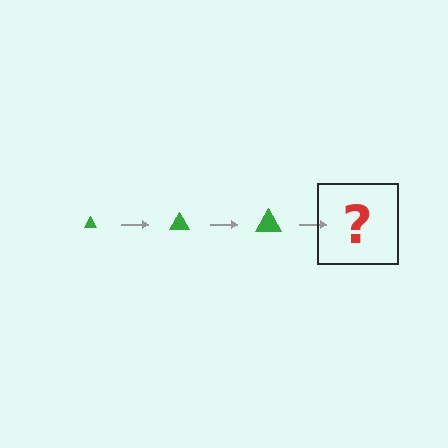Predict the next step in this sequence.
The next step is a green triangle, larger than the previous one.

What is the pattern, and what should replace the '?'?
The pattern is that the triangle gets progressively larger each step. The '?' should be a green triangle, larger than the previous one.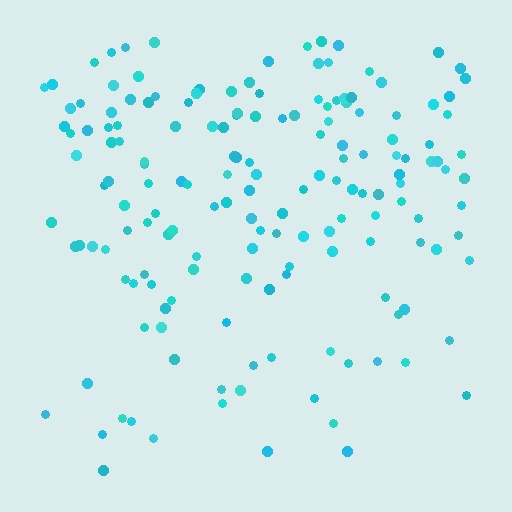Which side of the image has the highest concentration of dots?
The top.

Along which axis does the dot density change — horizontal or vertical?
Vertical.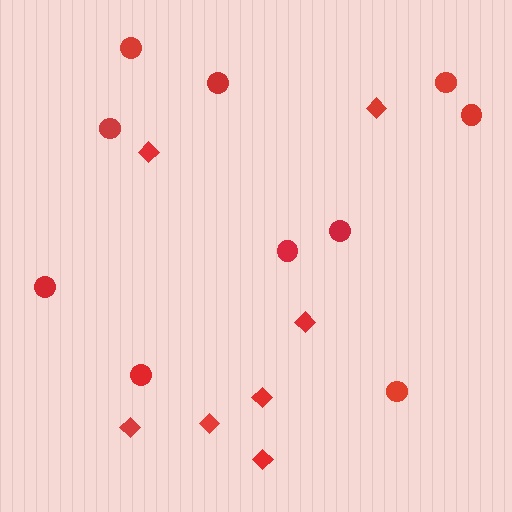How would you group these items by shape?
There are 2 groups: one group of diamonds (7) and one group of circles (10).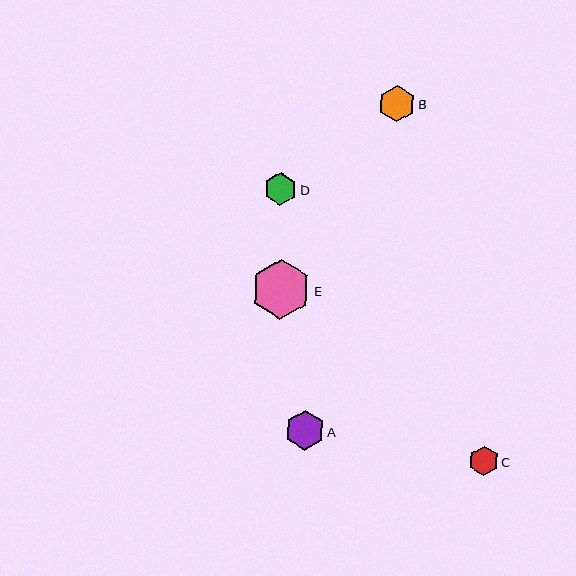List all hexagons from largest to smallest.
From largest to smallest: E, A, B, D, C.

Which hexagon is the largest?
Hexagon E is the largest with a size of approximately 60 pixels.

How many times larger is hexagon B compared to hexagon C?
Hexagon B is approximately 1.2 times the size of hexagon C.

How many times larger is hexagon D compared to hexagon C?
Hexagon D is approximately 1.1 times the size of hexagon C.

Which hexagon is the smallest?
Hexagon C is the smallest with a size of approximately 30 pixels.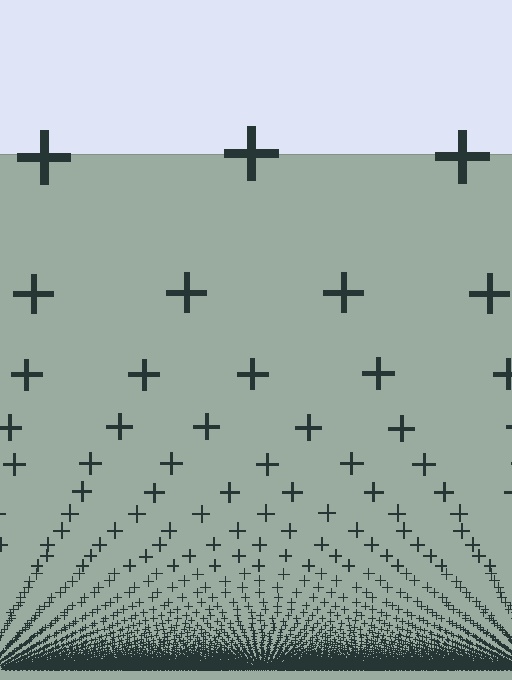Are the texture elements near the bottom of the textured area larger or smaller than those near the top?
Smaller. The gradient is inverted — elements near the bottom are smaller and denser.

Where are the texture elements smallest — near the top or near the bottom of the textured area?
Near the bottom.